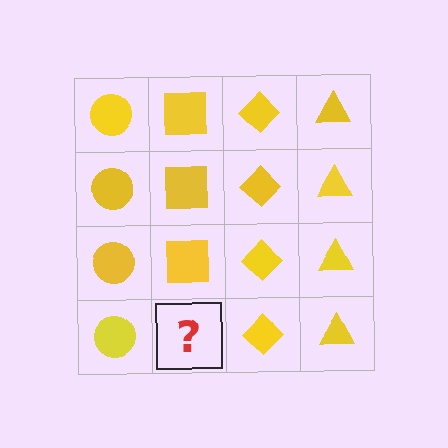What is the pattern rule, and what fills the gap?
The rule is that each column has a consistent shape. The gap should be filled with a yellow square.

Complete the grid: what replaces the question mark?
The question mark should be replaced with a yellow square.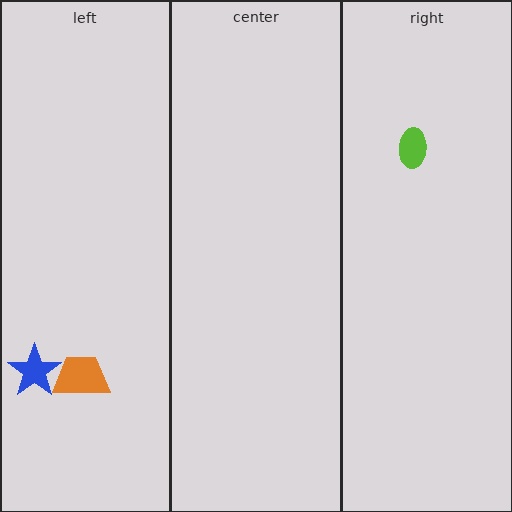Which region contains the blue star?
The left region.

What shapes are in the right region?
The lime ellipse.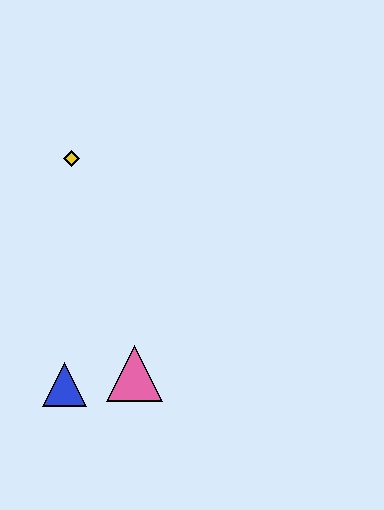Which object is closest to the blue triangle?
The pink triangle is closest to the blue triangle.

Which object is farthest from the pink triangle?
The yellow diamond is farthest from the pink triangle.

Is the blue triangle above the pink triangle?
No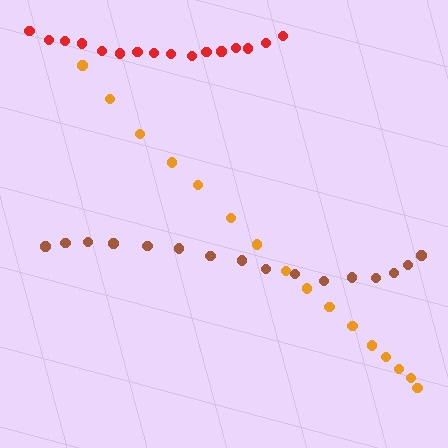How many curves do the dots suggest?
There are 3 distinct paths.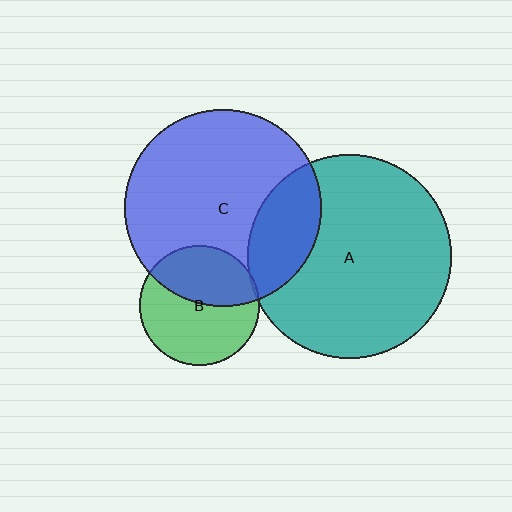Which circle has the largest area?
Circle A (teal).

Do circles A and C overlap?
Yes.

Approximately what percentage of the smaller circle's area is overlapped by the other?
Approximately 20%.